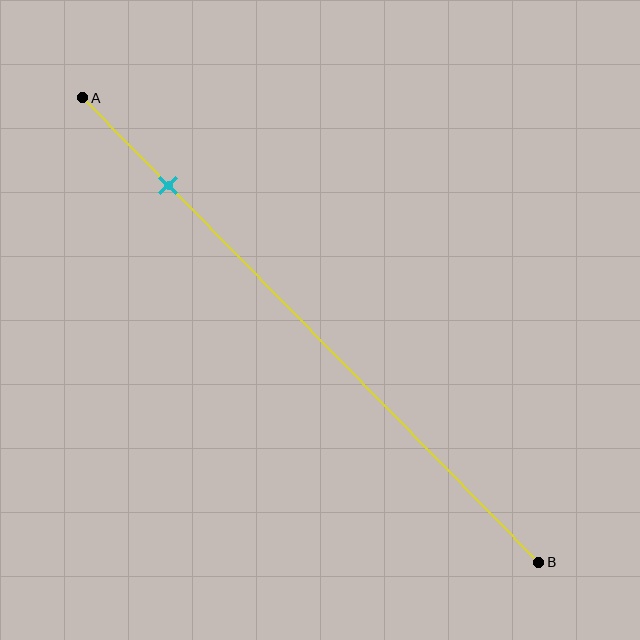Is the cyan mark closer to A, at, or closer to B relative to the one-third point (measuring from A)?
The cyan mark is closer to point A than the one-third point of segment AB.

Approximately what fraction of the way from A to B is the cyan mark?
The cyan mark is approximately 20% of the way from A to B.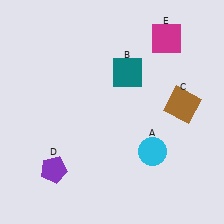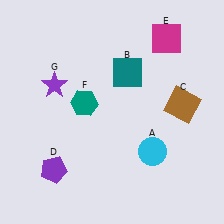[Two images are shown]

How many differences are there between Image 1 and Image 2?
There are 2 differences between the two images.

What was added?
A teal hexagon (F), a purple star (G) were added in Image 2.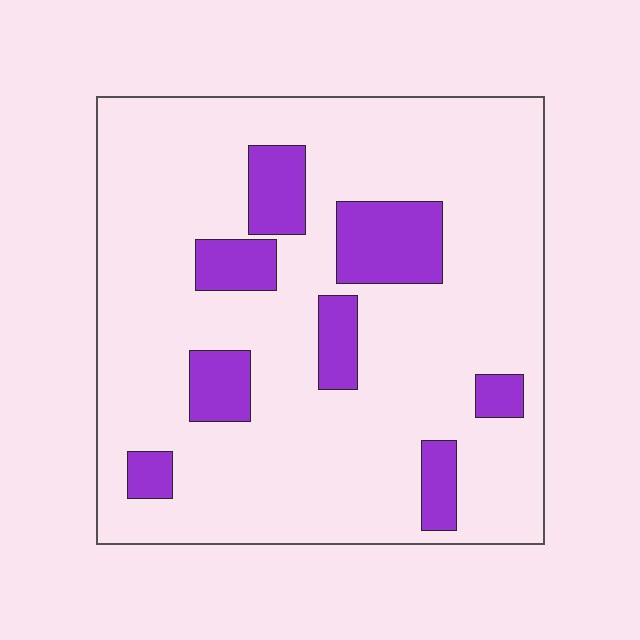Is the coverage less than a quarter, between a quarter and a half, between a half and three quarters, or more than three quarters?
Less than a quarter.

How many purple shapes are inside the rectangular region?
8.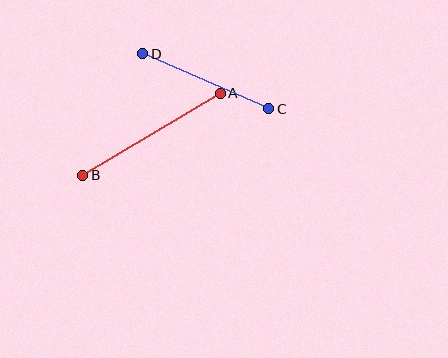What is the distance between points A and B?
The distance is approximately 160 pixels.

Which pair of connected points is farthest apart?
Points A and B are farthest apart.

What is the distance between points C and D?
The distance is approximately 137 pixels.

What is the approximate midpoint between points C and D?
The midpoint is at approximately (206, 81) pixels.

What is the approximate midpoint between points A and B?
The midpoint is at approximately (152, 134) pixels.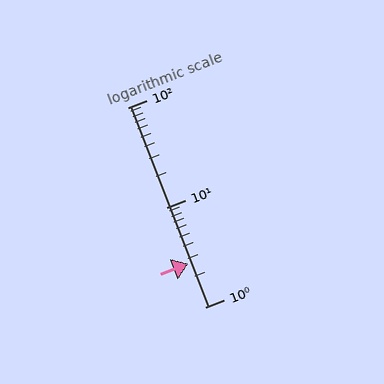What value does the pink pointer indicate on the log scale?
The pointer indicates approximately 2.7.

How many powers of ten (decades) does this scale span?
The scale spans 2 decades, from 1 to 100.